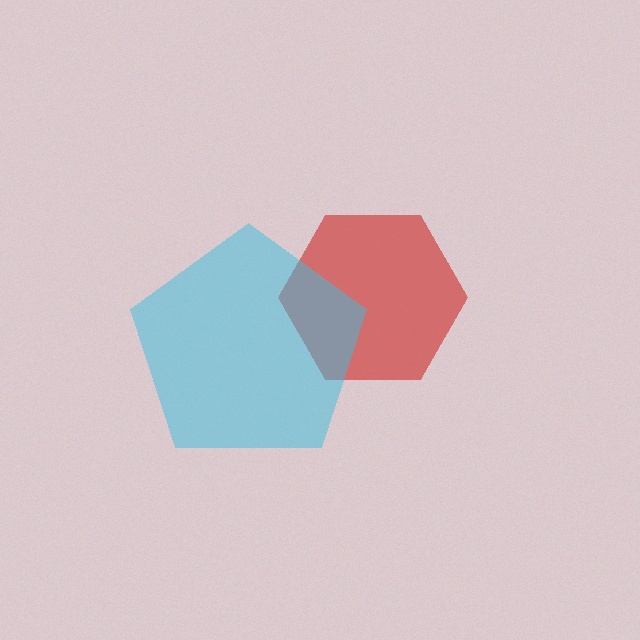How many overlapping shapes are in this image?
There are 2 overlapping shapes in the image.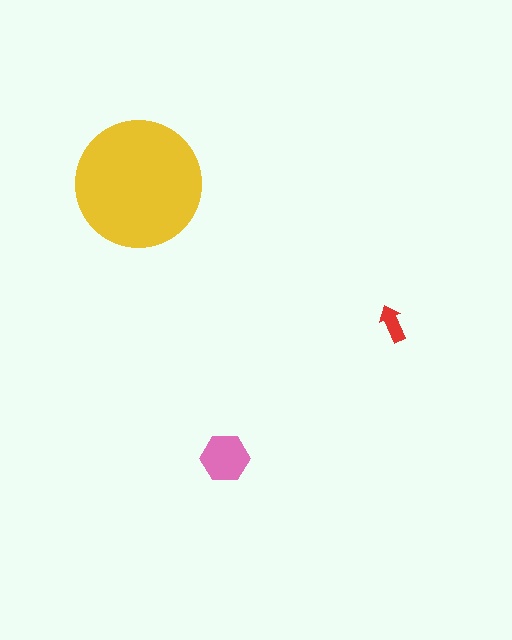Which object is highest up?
The yellow circle is topmost.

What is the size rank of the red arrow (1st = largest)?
3rd.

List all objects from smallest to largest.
The red arrow, the pink hexagon, the yellow circle.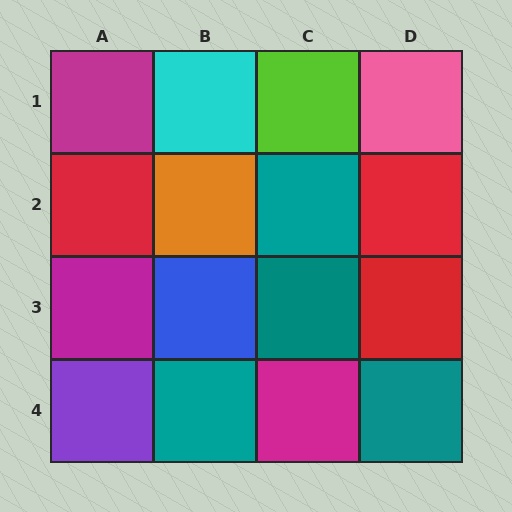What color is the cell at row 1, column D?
Pink.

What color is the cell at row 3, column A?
Magenta.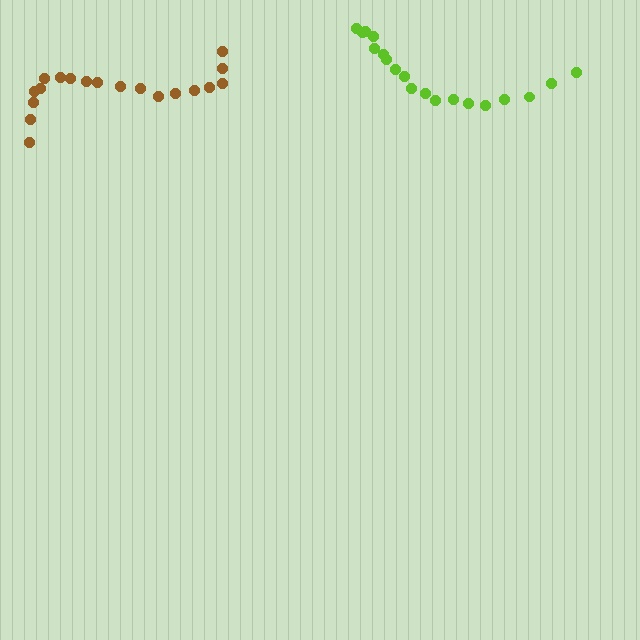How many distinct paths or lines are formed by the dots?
There are 2 distinct paths.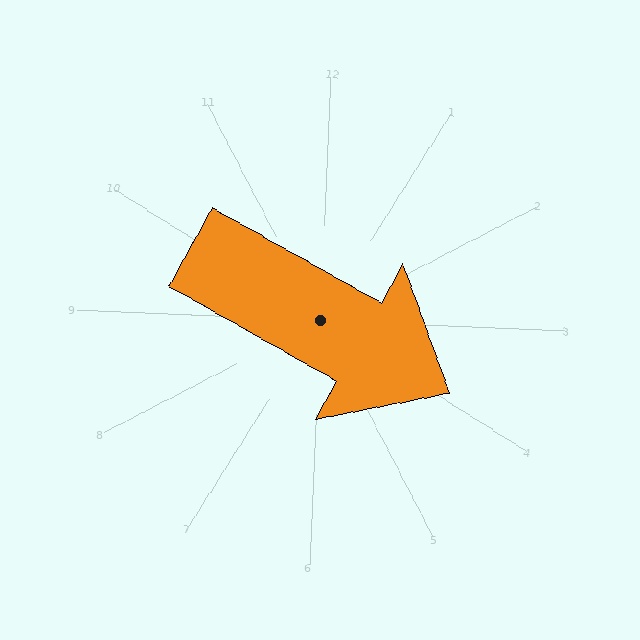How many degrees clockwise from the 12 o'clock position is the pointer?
Approximately 117 degrees.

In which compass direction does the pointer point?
Southeast.